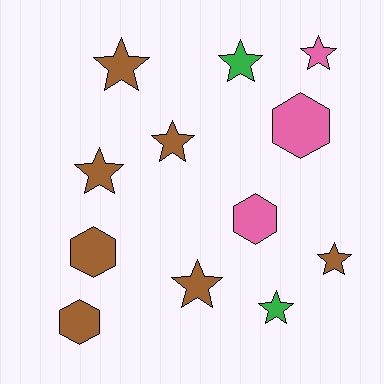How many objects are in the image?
There are 12 objects.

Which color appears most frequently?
Brown, with 7 objects.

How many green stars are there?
There are 2 green stars.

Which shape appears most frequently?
Star, with 8 objects.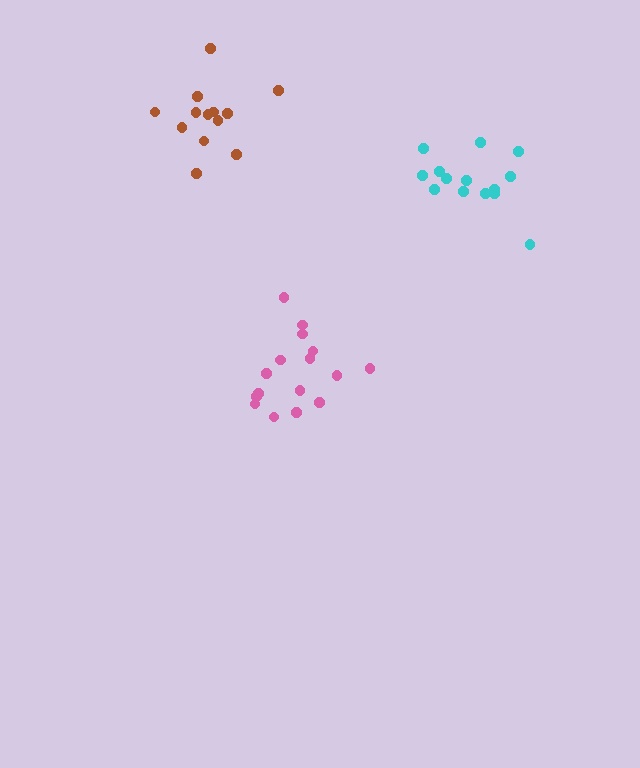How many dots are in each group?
Group 1: 16 dots, Group 2: 13 dots, Group 3: 14 dots (43 total).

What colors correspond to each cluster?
The clusters are colored: pink, brown, cyan.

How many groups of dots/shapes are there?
There are 3 groups.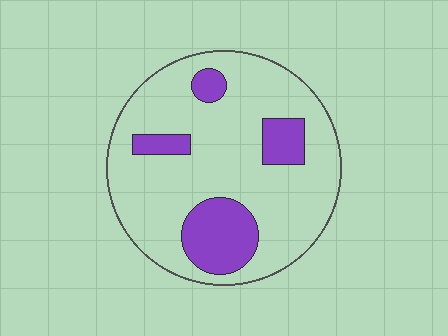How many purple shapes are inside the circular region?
4.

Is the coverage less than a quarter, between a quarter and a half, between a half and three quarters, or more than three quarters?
Less than a quarter.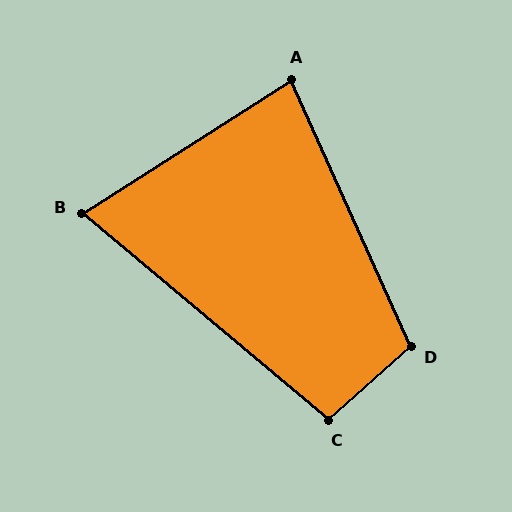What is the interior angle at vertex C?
Approximately 98 degrees (obtuse).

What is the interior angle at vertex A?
Approximately 82 degrees (acute).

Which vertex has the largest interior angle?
D, at approximately 108 degrees.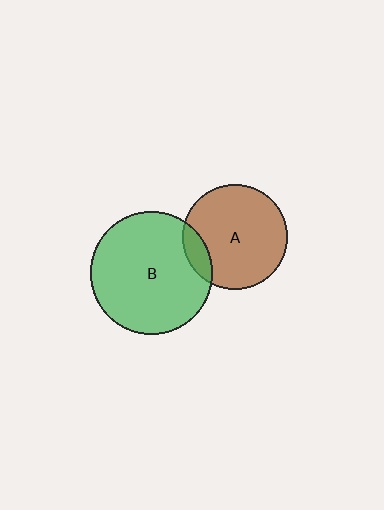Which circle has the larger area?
Circle B (green).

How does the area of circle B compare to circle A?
Approximately 1.4 times.